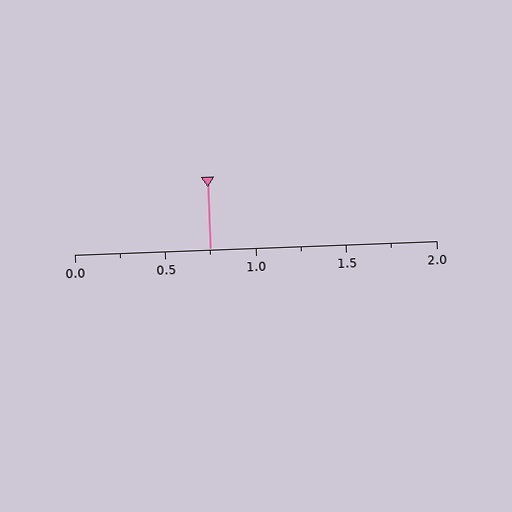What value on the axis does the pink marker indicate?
The marker indicates approximately 0.75.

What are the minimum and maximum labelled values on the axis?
The axis runs from 0.0 to 2.0.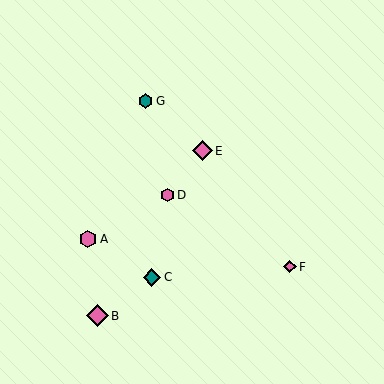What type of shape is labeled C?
Shape C is a teal diamond.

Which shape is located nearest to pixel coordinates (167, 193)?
The pink hexagon (labeled D) at (167, 195) is nearest to that location.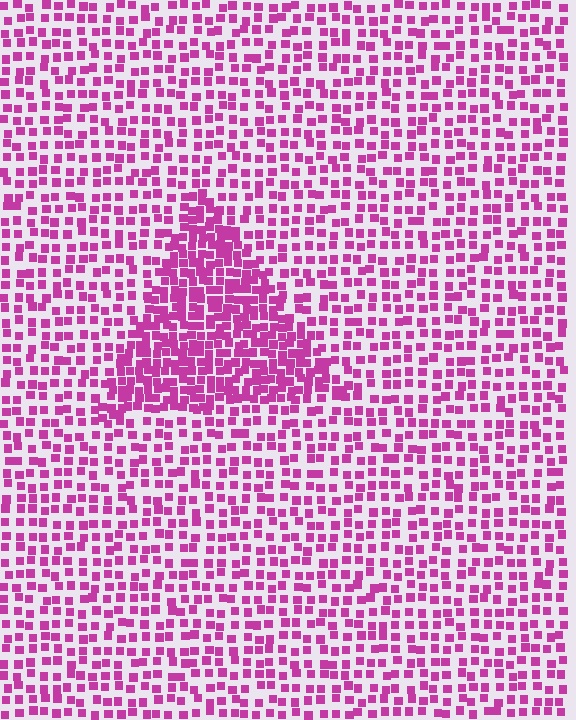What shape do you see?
I see a triangle.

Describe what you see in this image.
The image contains small magenta elements arranged at two different densities. A triangle-shaped region is visible where the elements are more densely packed than the surrounding area.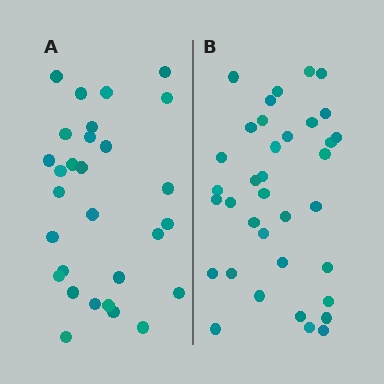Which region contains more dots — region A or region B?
Region B (the right region) has more dots.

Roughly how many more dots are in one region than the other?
Region B has roughly 8 or so more dots than region A.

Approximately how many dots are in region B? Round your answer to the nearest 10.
About 40 dots. (The exact count is 36, which rounds to 40.)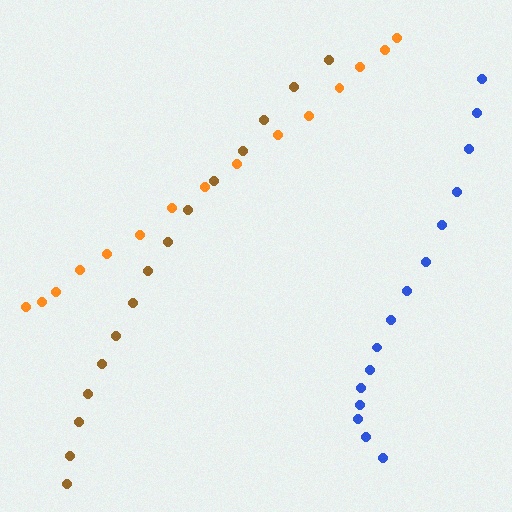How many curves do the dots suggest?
There are 3 distinct paths.